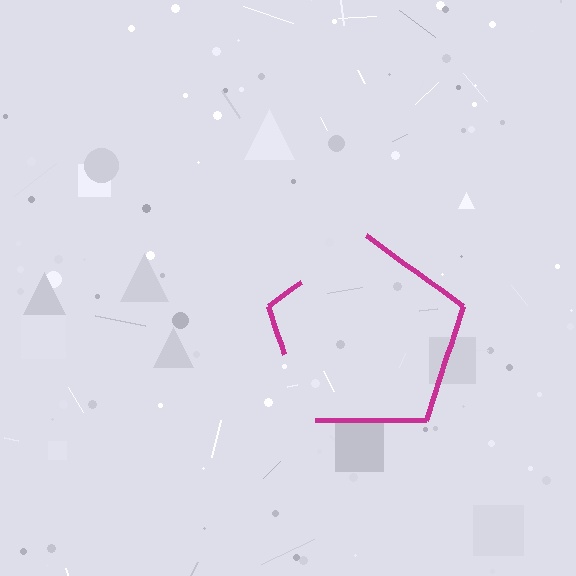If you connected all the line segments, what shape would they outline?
They would outline a pentagon.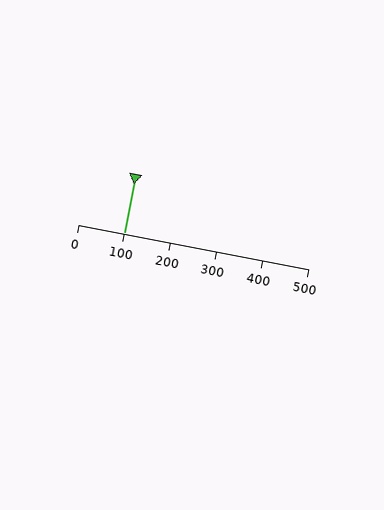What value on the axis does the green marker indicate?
The marker indicates approximately 100.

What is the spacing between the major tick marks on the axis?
The major ticks are spaced 100 apart.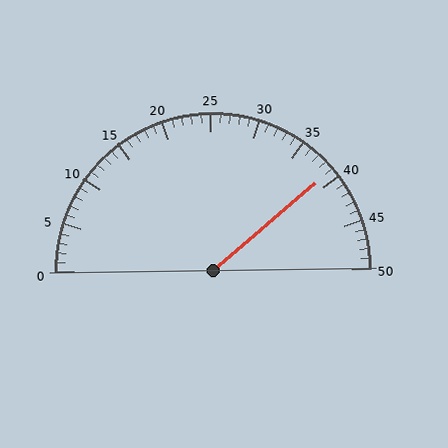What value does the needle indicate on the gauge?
The needle indicates approximately 39.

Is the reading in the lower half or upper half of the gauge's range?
The reading is in the upper half of the range (0 to 50).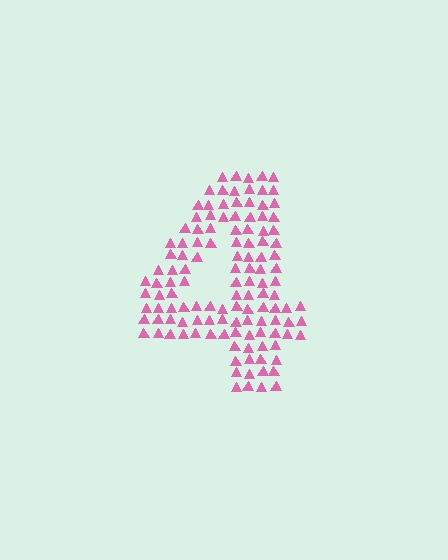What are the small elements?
The small elements are triangles.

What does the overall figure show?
The overall figure shows the digit 4.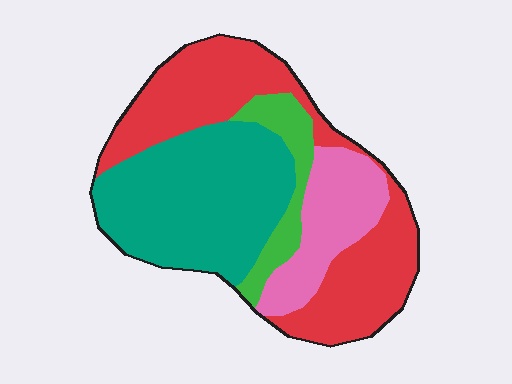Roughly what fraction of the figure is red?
Red covers 39% of the figure.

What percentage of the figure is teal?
Teal takes up about three eighths (3/8) of the figure.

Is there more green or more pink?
Pink.